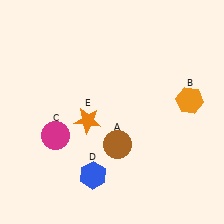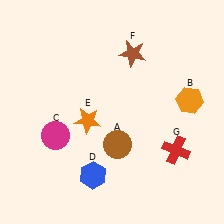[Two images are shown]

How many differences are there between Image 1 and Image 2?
There are 2 differences between the two images.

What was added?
A brown star (F), a red cross (G) were added in Image 2.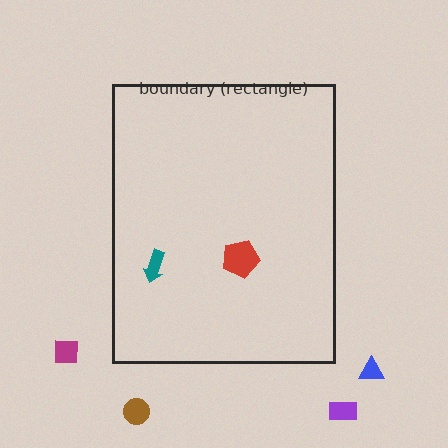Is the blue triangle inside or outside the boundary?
Outside.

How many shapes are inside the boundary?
2 inside, 4 outside.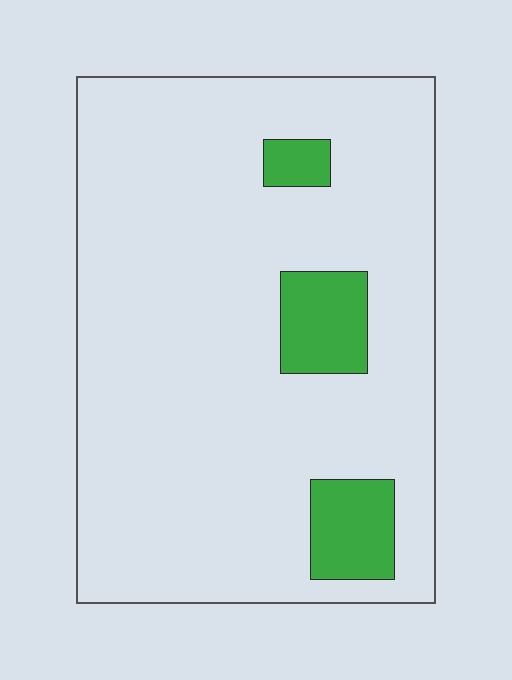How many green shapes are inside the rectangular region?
3.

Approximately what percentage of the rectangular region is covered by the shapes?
Approximately 10%.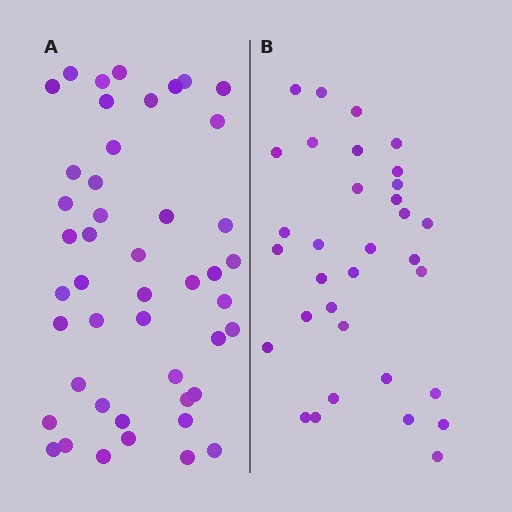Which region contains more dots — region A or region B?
Region A (the left region) has more dots.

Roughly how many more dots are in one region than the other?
Region A has approximately 15 more dots than region B.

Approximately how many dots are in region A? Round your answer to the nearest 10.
About 50 dots. (The exact count is 46, which rounds to 50.)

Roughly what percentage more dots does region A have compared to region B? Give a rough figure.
About 40% more.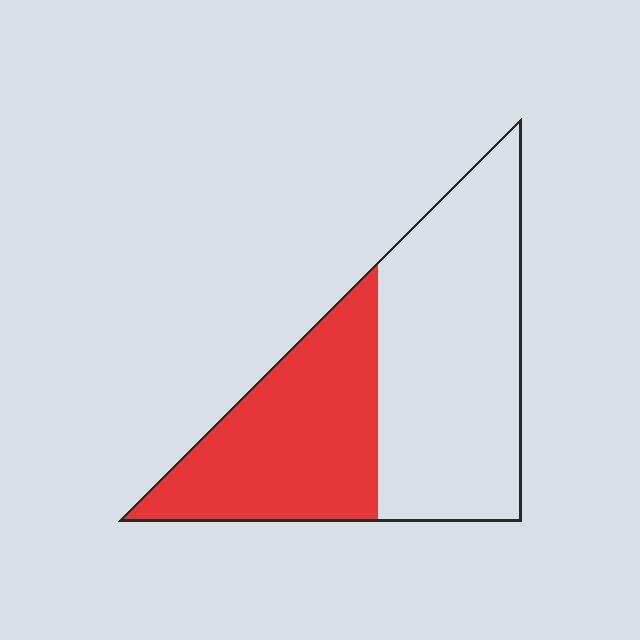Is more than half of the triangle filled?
No.